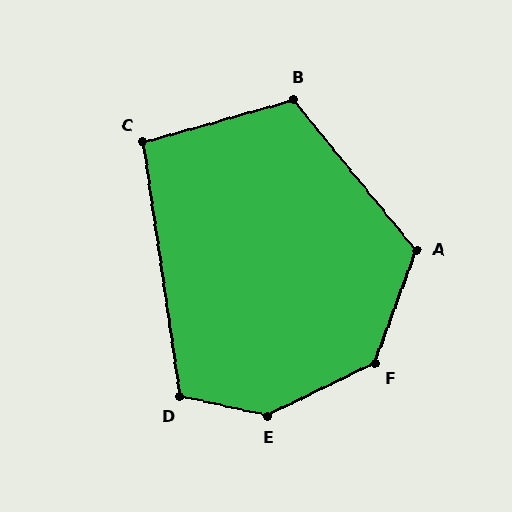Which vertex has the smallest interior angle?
C, at approximately 98 degrees.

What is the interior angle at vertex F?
Approximately 136 degrees (obtuse).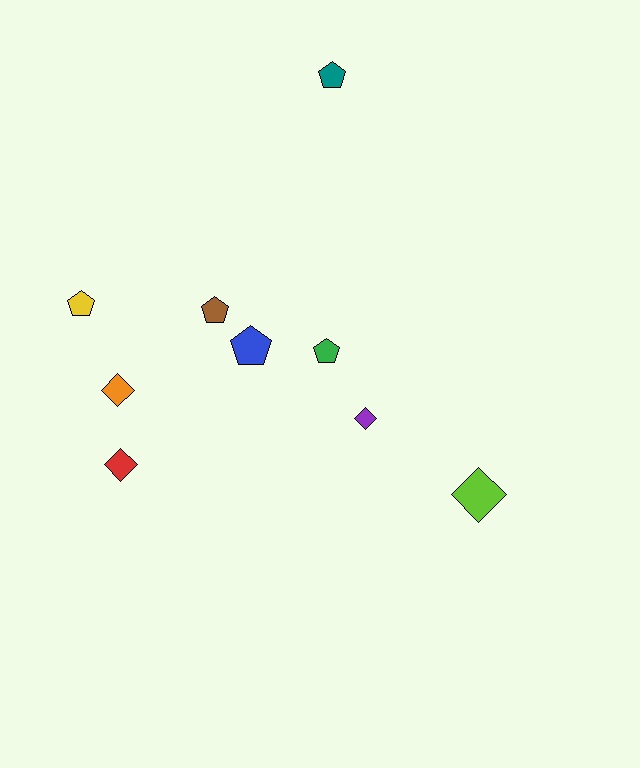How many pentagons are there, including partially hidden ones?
There are 5 pentagons.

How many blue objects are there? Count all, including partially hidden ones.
There is 1 blue object.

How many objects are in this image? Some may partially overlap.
There are 9 objects.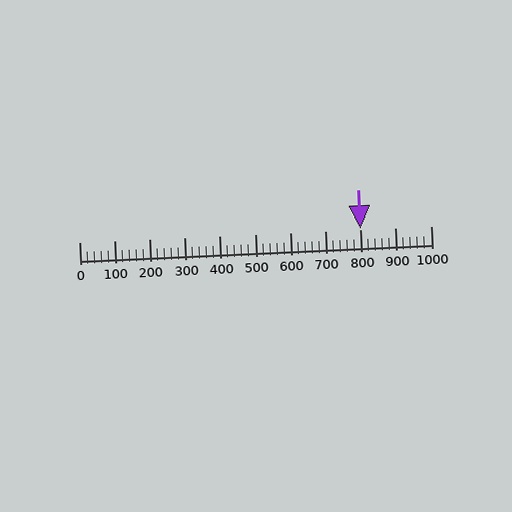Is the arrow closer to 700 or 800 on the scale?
The arrow is closer to 800.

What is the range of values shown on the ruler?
The ruler shows values from 0 to 1000.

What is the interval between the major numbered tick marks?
The major tick marks are spaced 100 units apart.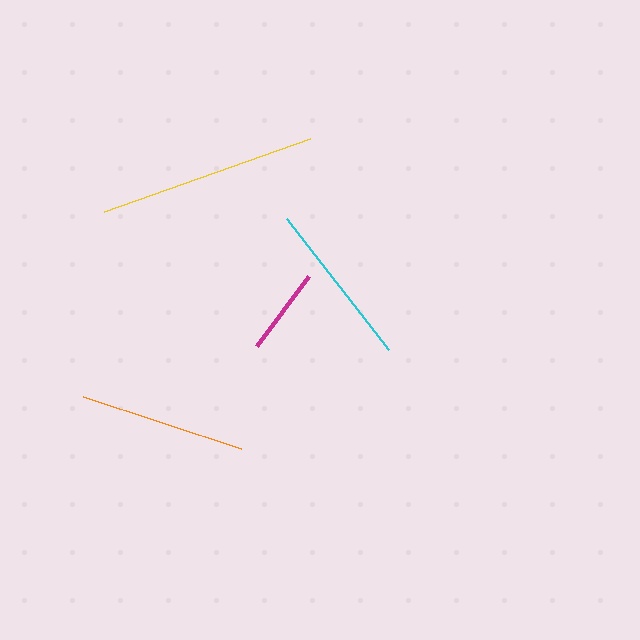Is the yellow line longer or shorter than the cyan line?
The yellow line is longer than the cyan line.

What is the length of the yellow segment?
The yellow segment is approximately 218 pixels long.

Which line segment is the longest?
The yellow line is the longest at approximately 218 pixels.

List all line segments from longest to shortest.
From longest to shortest: yellow, cyan, orange, magenta.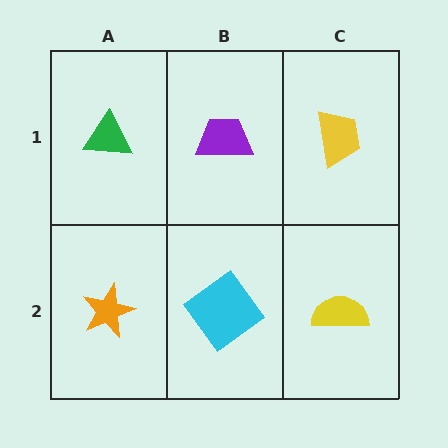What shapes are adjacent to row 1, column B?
A cyan diamond (row 2, column B), a green triangle (row 1, column A), a yellow trapezoid (row 1, column C).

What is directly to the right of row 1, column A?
A purple trapezoid.